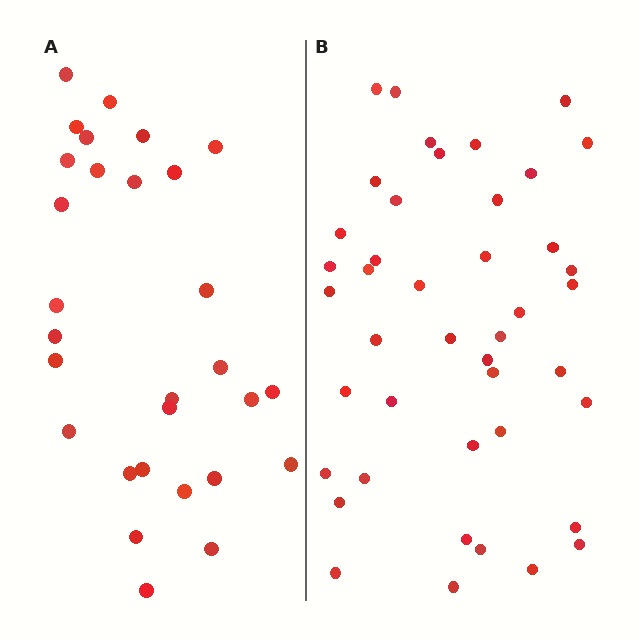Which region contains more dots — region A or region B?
Region B (the right region) has more dots.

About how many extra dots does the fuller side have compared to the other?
Region B has approximately 15 more dots than region A.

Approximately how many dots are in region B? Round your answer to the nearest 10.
About 40 dots. (The exact count is 43, which rounds to 40.)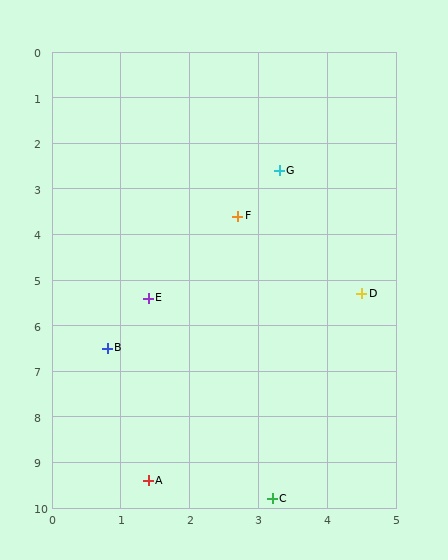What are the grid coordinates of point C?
Point C is at approximately (3.2, 9.8).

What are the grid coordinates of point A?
Point A is at approximately (1.4, 9.4).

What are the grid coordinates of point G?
Point G is at approximately (3.3, 2.6).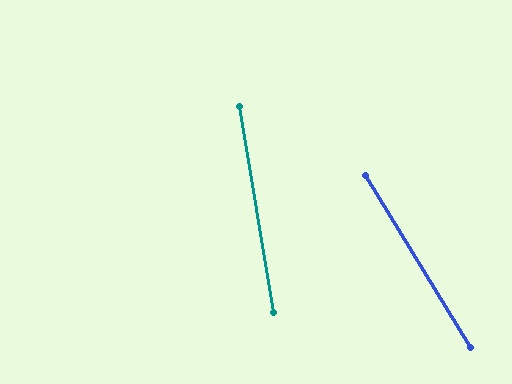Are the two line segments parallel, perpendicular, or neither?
Neither parallel nor perpendicular — they differ by about 22°.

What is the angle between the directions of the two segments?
Approximately 22 degrees.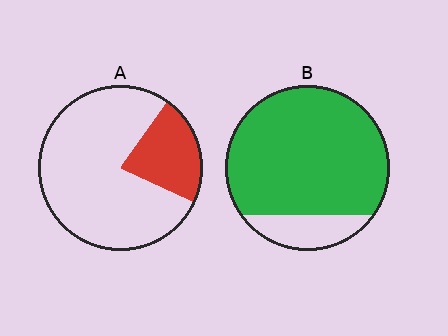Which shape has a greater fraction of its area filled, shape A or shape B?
Shape B.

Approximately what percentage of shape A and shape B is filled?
A is approximately 20% and B is approximately 85%.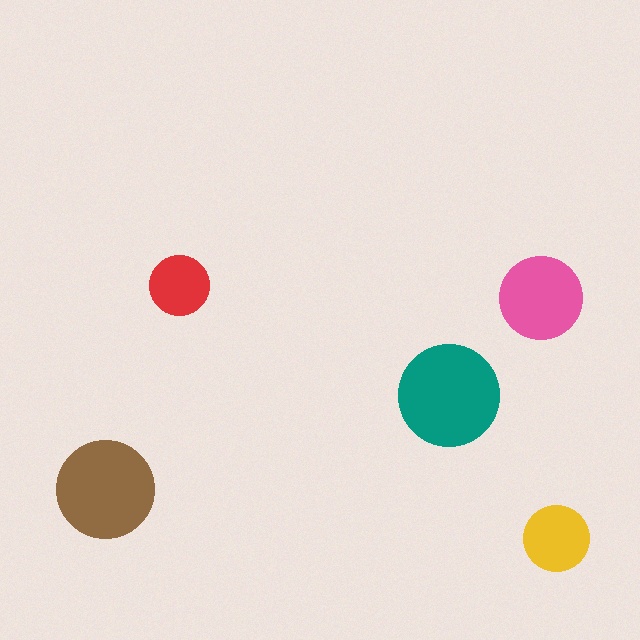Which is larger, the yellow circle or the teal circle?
The teal one.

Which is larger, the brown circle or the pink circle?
The brown one.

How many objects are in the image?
There are 5 objects in the image.